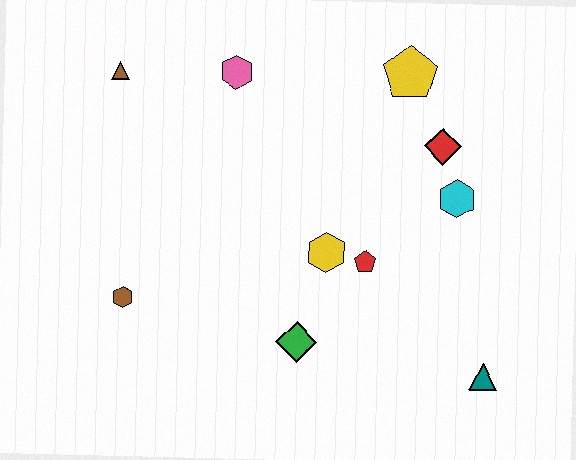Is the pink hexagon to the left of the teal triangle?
Yes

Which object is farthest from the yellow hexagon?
The brown triangle is farthest from the yellow hexagon.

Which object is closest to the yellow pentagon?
The red diamond is closest to the yellow pentagon.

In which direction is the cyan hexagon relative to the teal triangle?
The cyan hexagon is above the teal triangle.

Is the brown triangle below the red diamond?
No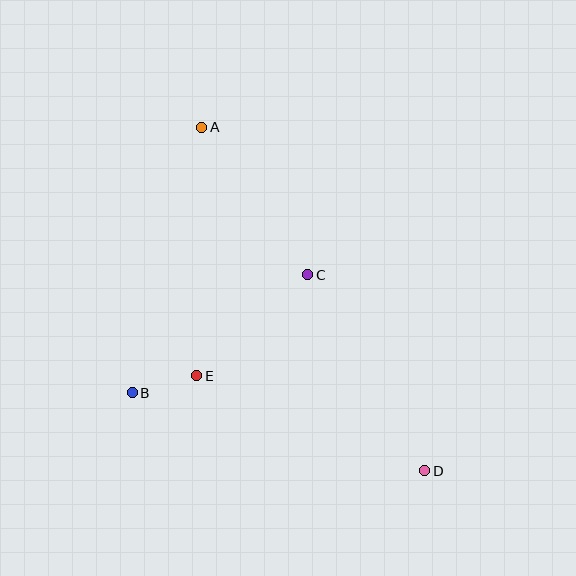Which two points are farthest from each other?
Points A and D are farthest from each other.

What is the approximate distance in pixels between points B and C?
The distance between B and C is approximately 211 pixels.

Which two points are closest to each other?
Points B and E are closest to each other.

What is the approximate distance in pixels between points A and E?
The distance between A and E is approximately 248 pixels.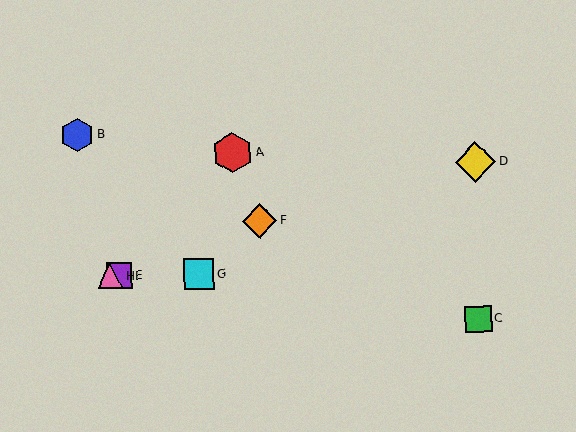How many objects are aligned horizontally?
3 objects (E, G, H) are aligned horizontally.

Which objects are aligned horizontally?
Objects E, G, H are aligned horizontally.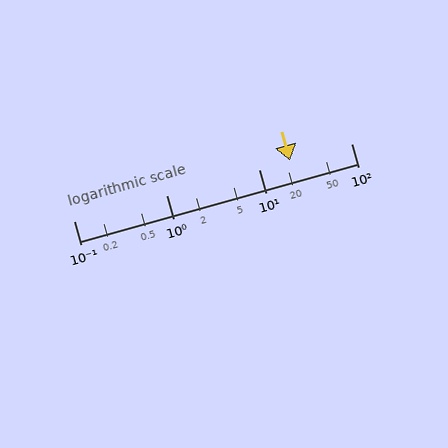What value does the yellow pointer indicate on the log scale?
The pointer indicates approximately 22.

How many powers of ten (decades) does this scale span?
The scale spans 3 decades, from 0.1 to 100.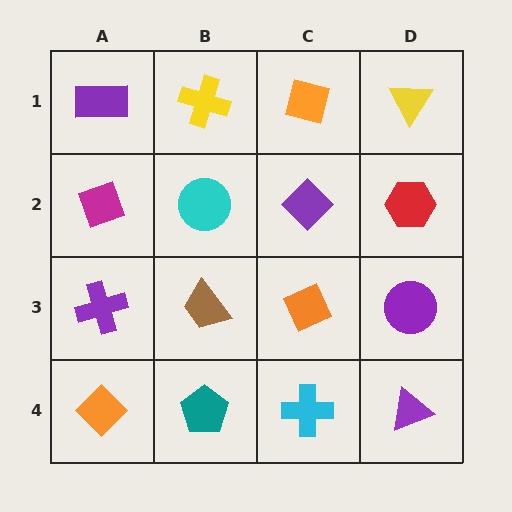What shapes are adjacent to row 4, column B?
A brown trapezoid (row 3, column B), an orange diamond (row 4, column A), a cyan cross (row 4, column C).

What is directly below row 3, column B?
A teal pentagon.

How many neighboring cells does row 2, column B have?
4.